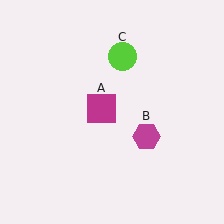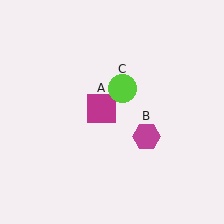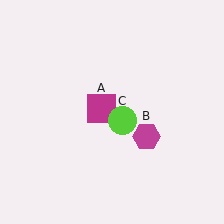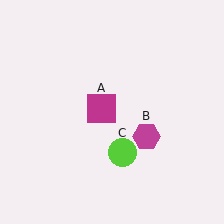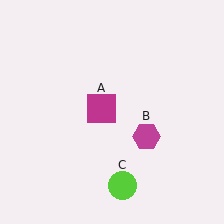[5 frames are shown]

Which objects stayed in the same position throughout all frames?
Magenta square (object A) and magenta hexagon (object B) remained stationary.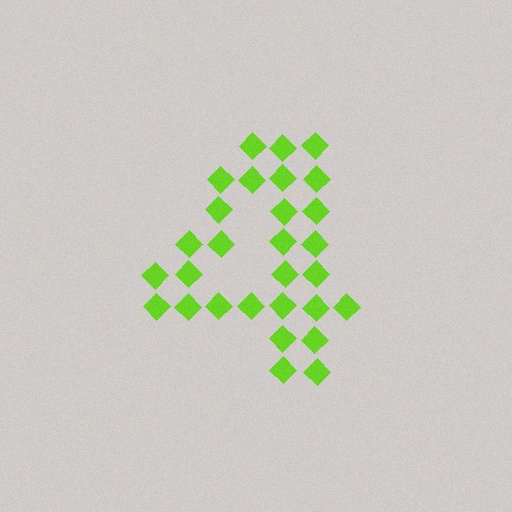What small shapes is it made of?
It is made of small diamonds.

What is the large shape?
The large shape is the digit 4.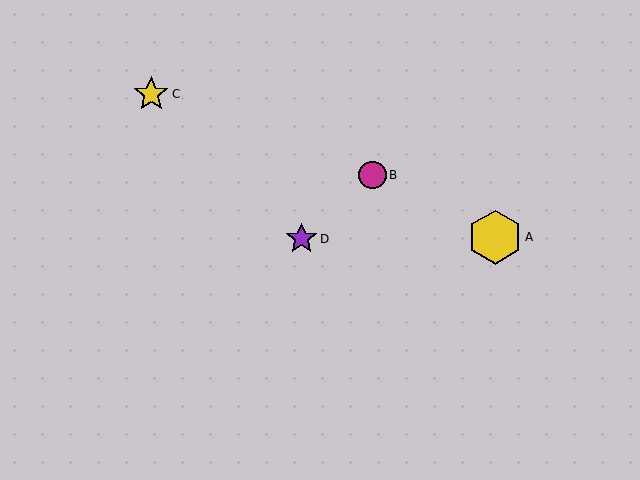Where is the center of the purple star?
The center of the purple star is at (301, 239).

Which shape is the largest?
The yellow hexagon (labeled A) is the largest.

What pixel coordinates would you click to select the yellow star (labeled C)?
Click at (151, 94) to select the yellow star C.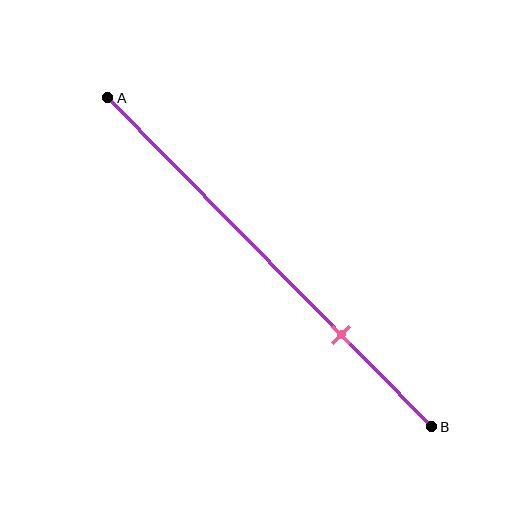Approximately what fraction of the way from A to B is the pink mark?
The pink mark is approximately 70% of the way from A to B.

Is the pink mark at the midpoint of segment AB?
No, the mark is at about 70% from A, not at the 50% midpoint.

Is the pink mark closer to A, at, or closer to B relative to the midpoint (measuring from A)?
The pink mark is closer to point B than the midpoint of segment AB.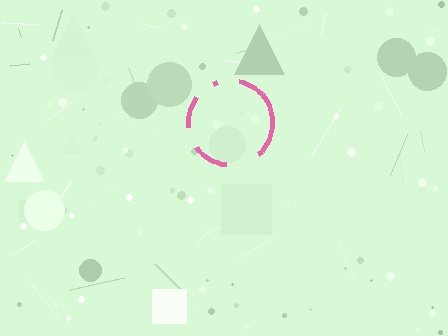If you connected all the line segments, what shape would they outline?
They would outline a circle.